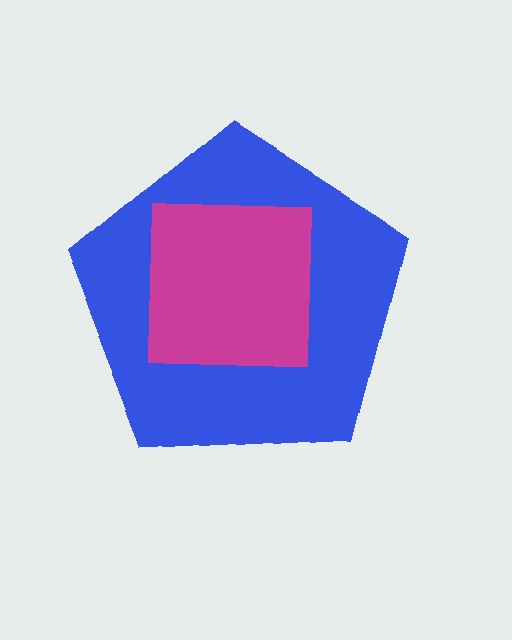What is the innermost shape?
The magenta square.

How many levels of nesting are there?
2.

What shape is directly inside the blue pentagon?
The magenta square.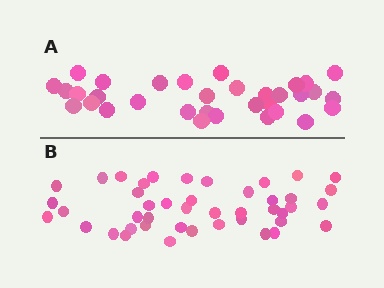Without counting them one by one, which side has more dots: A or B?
Region B (the bottom region) has more dots.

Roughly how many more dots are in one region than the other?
Region B has roughly 12 or so more dots than region A.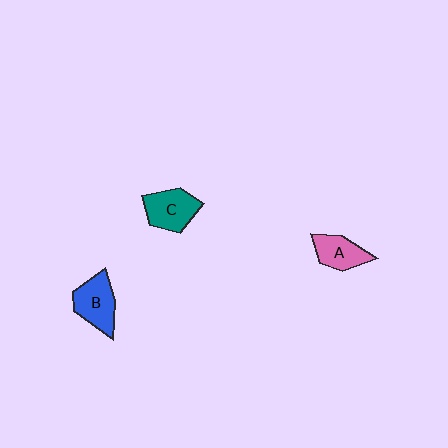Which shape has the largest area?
Shape B (blue).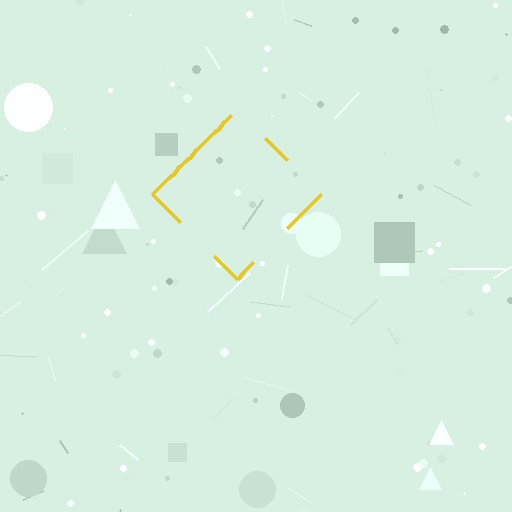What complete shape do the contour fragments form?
The contour fragments form a diamond.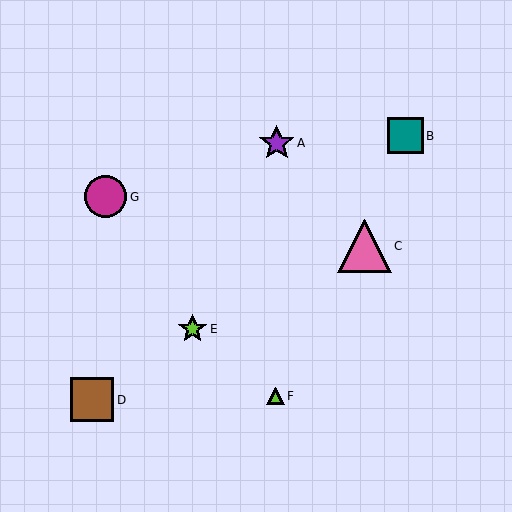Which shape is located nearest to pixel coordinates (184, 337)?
The lime star (labeled E) at (193, 329) is nearest to that location.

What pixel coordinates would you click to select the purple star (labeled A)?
Click at (277, 143) to select the purple star A.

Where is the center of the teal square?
The center of the teal square is at (405, 136).